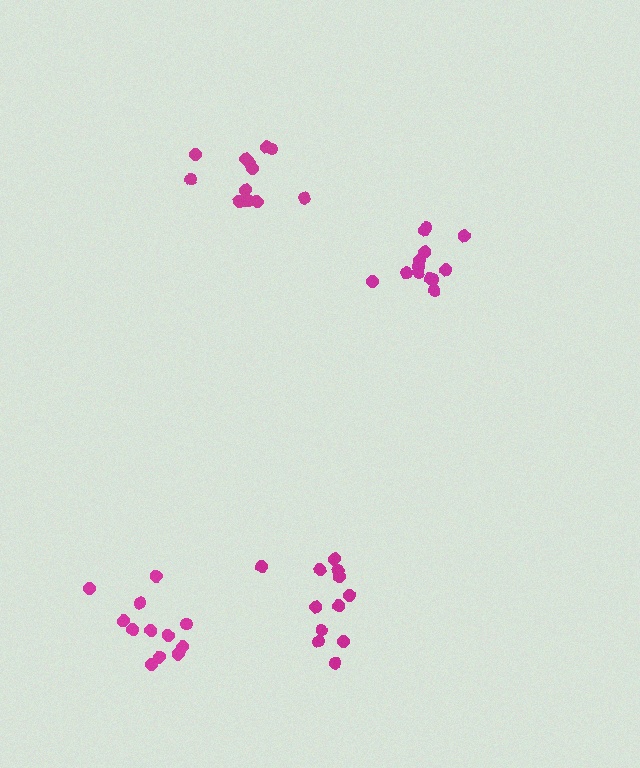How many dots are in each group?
Group 1: 13 dots, Group 2: 12 dots, Group 3: 12 dots, Group 4: 13 dots (50 total).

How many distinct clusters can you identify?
There are 4 distinct clusters.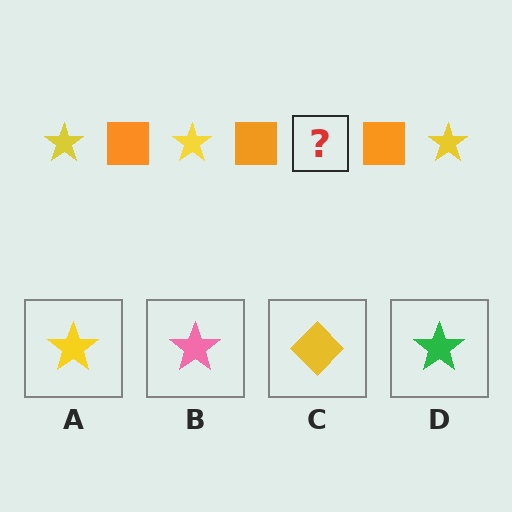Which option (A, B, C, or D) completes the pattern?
A.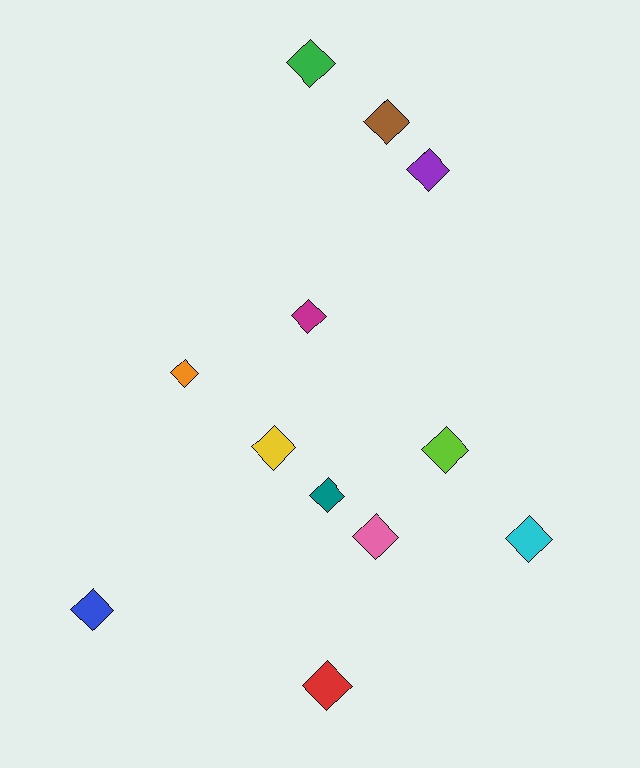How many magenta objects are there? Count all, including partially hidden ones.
There is 1 magenta object.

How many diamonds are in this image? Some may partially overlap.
There are 12 diamonds.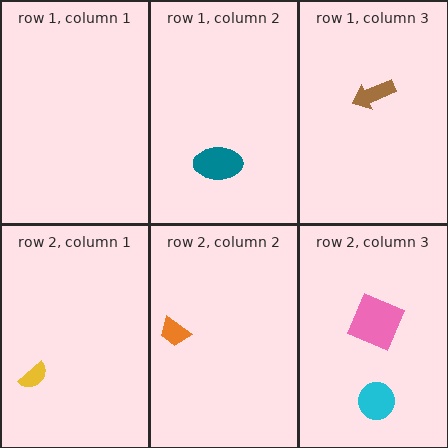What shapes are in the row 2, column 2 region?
The orange trapezoid.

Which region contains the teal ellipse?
The row 1, column 2 region.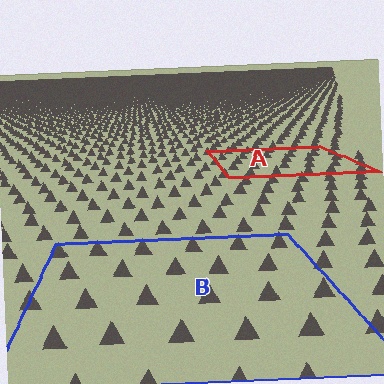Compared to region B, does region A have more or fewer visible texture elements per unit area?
Region A has more texture elements per unit area — they are packed more densely because it is farther away.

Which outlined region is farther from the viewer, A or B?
Region A is farther from the viewer — the texture elements inside it appear smaller and more densely packed.